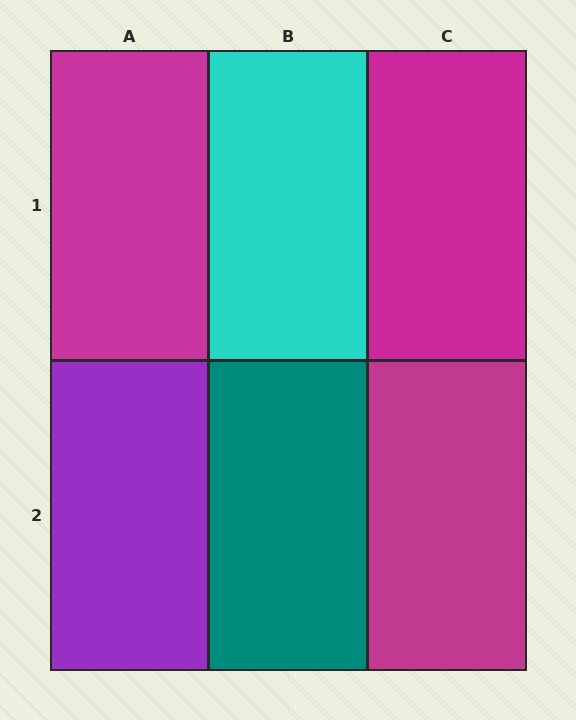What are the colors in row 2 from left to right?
Purple, teal, magenta.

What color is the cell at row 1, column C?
Magenta.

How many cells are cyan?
1 cell is cyan.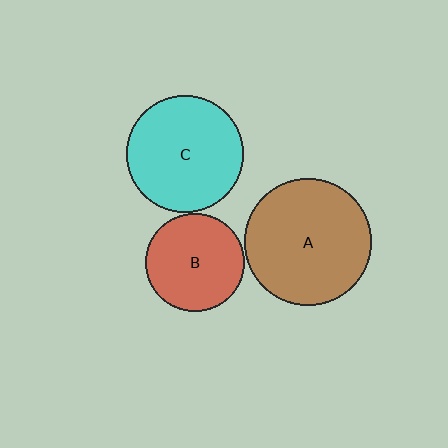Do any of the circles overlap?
No, none of the circles overlap.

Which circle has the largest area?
Circle A (brown).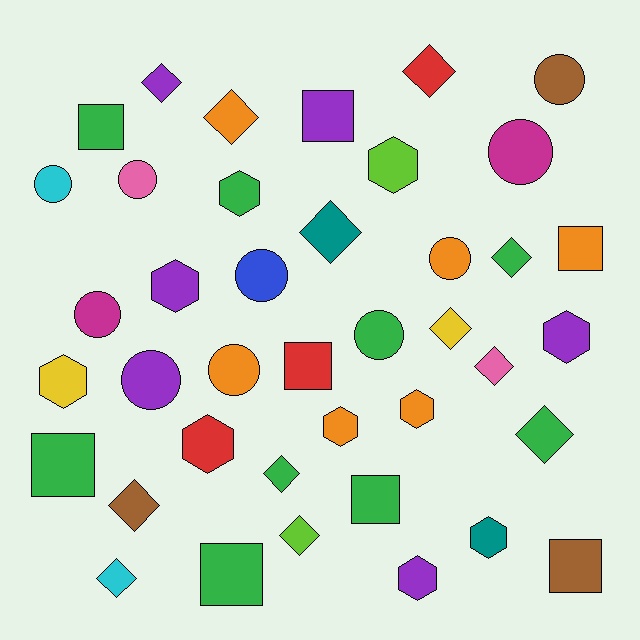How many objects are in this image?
There are 40 objects.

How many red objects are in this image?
There are 3 red objects.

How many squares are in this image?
There are 8 squares.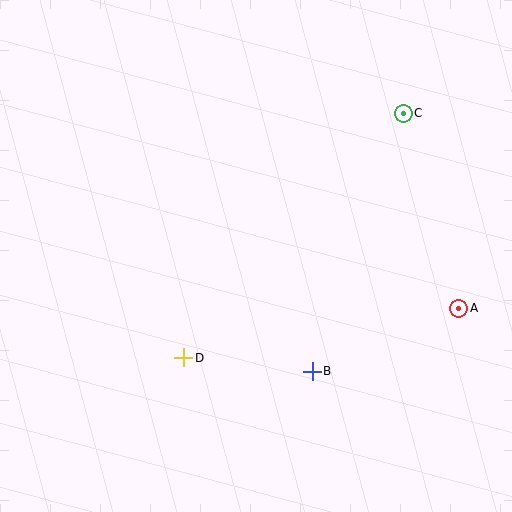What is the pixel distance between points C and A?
The distance between C and A is 203 pixels.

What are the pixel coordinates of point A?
Point A is at (459, 308).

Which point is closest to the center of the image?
Point D at (184, 358) is closest to the center.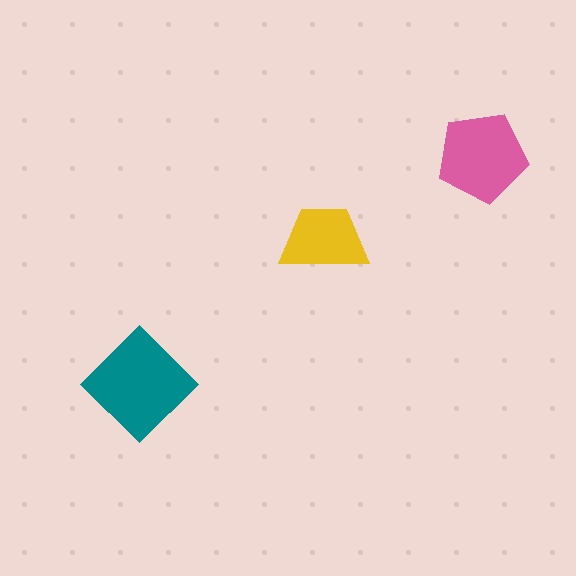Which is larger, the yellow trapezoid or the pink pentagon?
The pink pentagon.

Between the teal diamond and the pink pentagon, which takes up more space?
The teal diamond.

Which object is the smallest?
The yellow trapezoid.